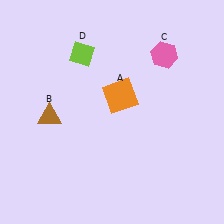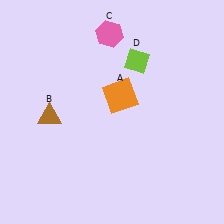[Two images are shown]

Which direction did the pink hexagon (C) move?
The pink hexagon (C) moved left.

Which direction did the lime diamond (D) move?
The lime diamond (D) moved right.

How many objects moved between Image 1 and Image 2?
2 objects moved between the two images.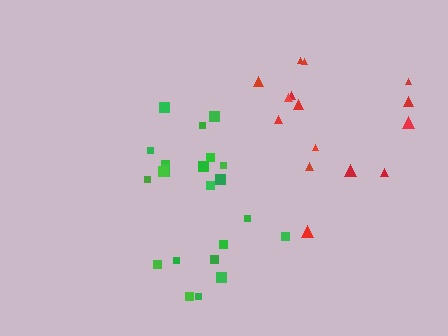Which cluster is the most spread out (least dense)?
Red.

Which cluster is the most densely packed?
Green.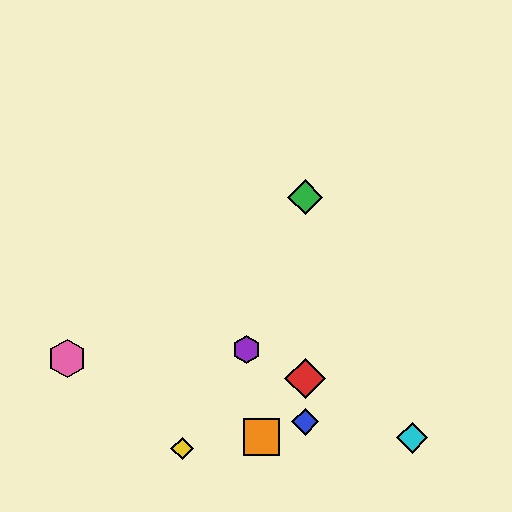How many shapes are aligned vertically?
3 shapes (the red diamond, the blue diamond, the green diamond) are aligned vertically.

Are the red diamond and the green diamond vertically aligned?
Yes, both are at x≈305.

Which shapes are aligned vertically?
The red diamond, the blue diamond, the green diamond are aligned vertically.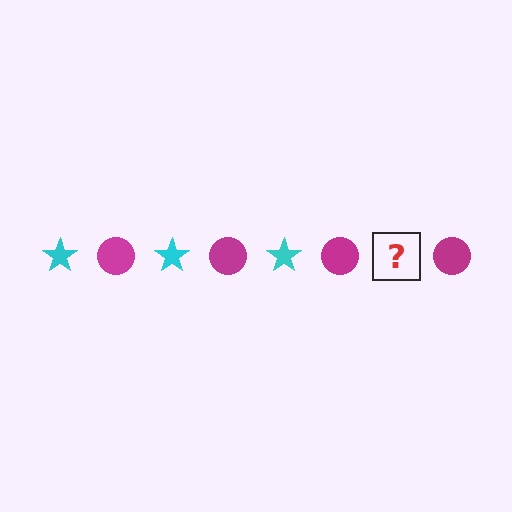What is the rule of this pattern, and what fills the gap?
The rule is that the pattern alternates between cyan star and magenta circle. The gap should be filled with a cyan star.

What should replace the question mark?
The question mark should be replaced with a cyan star.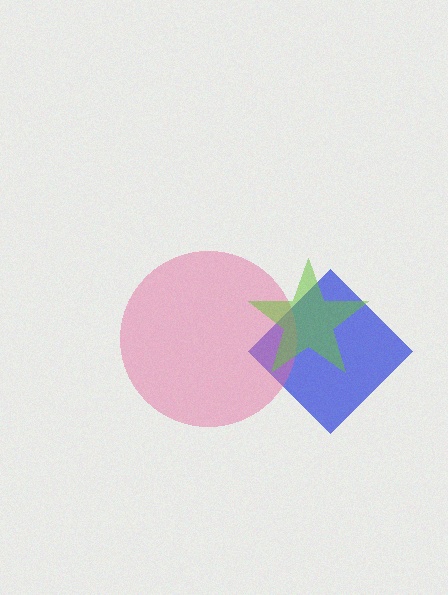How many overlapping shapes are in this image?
There are 3 overlapping shapes in the image.